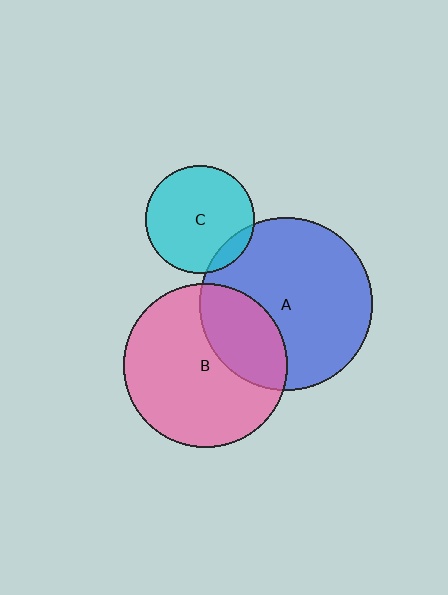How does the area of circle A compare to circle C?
Approximately 2.5 times.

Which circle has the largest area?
Circle A (blue).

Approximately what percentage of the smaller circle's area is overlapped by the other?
Approximately 30%.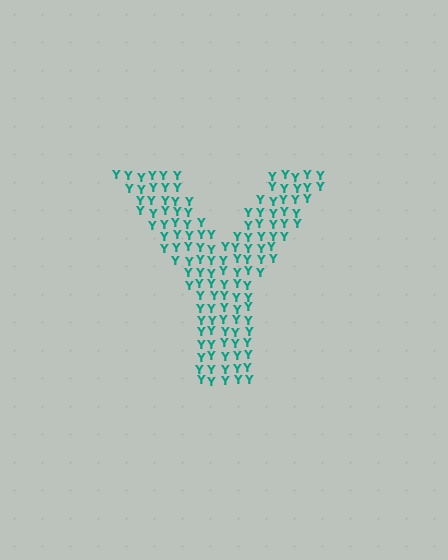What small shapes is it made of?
It is made of small letter Y's.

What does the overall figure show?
The overall figure shows the letter Y.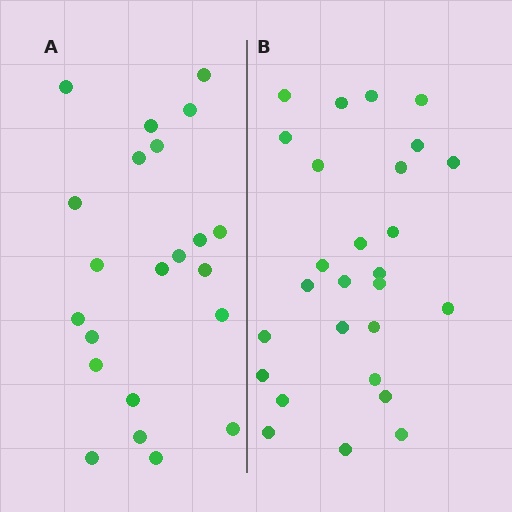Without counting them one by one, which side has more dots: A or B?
Region B (the right region) has more dots.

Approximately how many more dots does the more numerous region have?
Region B has about 5 more dots than region A.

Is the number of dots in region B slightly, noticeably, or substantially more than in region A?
Region B has only slightly more — the two regions are fairly close. The ratio is roughly 1.2 to 1.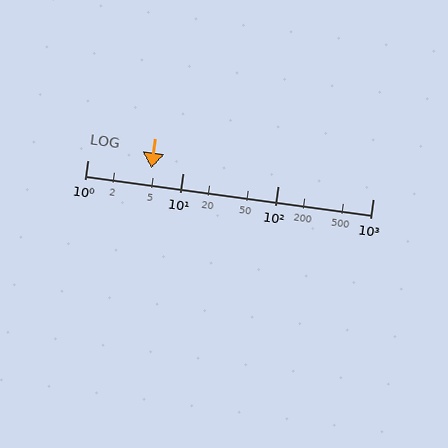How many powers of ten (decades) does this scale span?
The scale spans 3 decades, from 1 to 1000.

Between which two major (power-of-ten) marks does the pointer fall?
The pointer is between 1 and 10.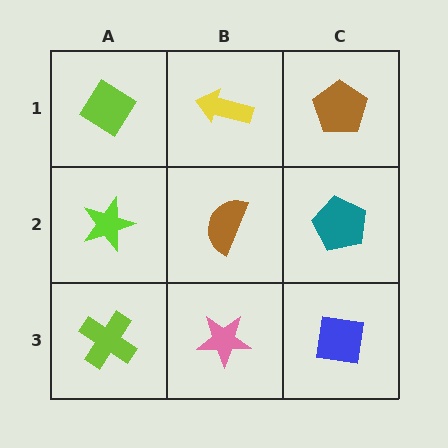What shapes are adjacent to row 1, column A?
A lime star (row 2, column A), a yellow arrow (row 1, column B).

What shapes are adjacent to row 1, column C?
A teal pentagon (row 2, column C), a yellow arrow (row 1, column B).